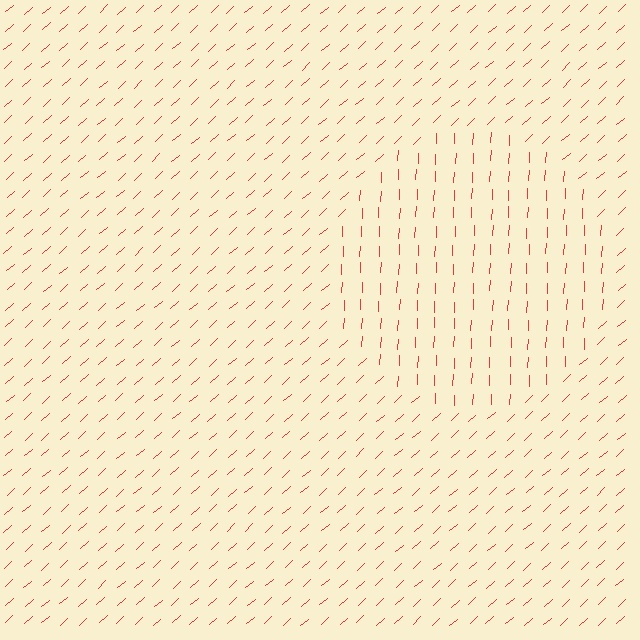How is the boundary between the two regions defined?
The boundary is defined purely by a change in line orientation (approximately 45 degrees difference). All lines are the same color and thickness.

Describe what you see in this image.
The image is filled with small red line segments. A circle region in the image has lines oriented differently from the surrounding lines, creating a visible texture boundary.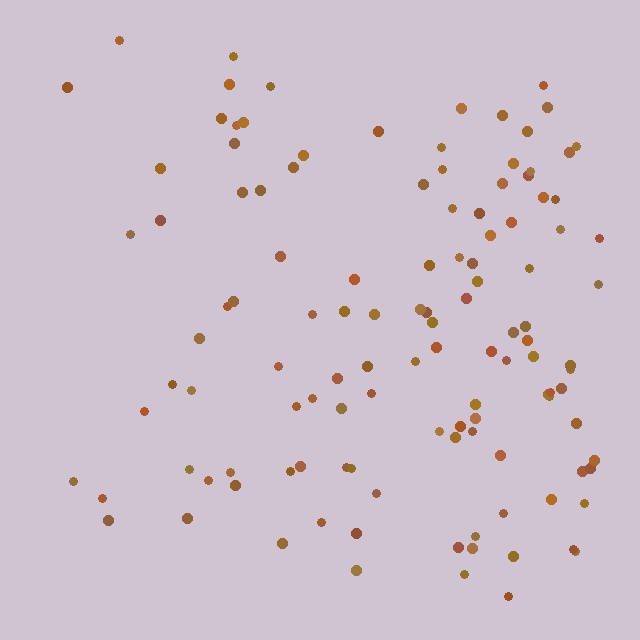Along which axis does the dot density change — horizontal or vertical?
Horizontal.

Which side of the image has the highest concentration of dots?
The right.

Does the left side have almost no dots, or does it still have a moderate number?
Still a moderate number, just noticeably fewer than the right.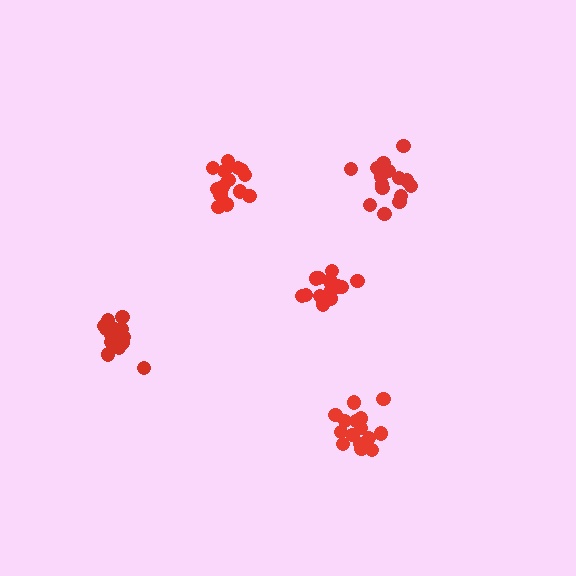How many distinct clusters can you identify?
There are 5 distinct clusters.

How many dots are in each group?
Group 1: 16 dots, Group 2: 15 dots, Group 3: 14 dots, Group 4: 16 dots, Group 5: 17 dots (78 total).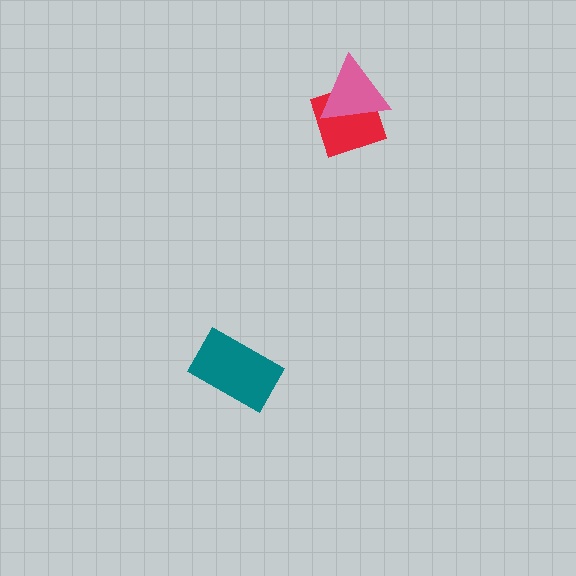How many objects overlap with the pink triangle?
1 object overlaps with the pink triangle.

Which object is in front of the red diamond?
The pink triangle is in front of the red diamond.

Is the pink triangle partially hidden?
No, no other shape covers it.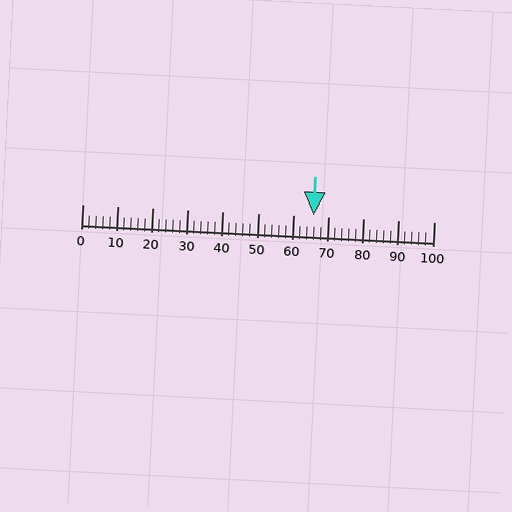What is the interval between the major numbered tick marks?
The major tick marks are spaced 10 units apart.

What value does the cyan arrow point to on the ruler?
The cyan arrow points to approximately 66.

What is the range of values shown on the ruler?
The ruler shows values from 0 to 100.